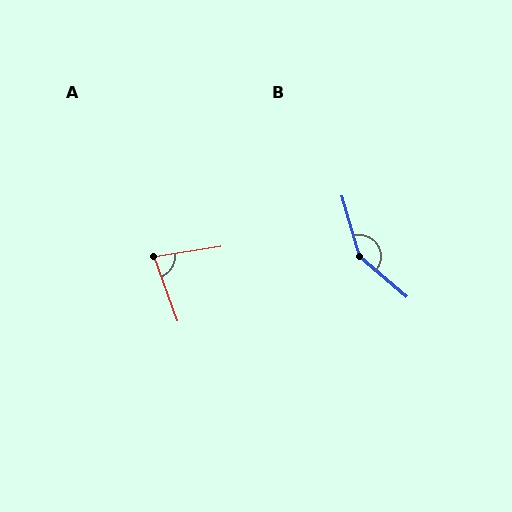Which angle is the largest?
B, at approximately 147 degrees.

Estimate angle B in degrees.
Approximately 147 degrees.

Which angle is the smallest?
A, at approximately 79 degrees.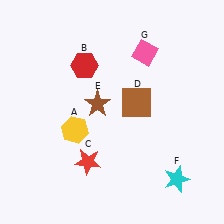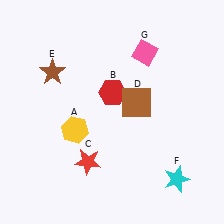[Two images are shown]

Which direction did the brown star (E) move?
The brown star (E) moved left.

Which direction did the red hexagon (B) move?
The red hexagon (B) moved right.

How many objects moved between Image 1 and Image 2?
2 objects moved between the two images.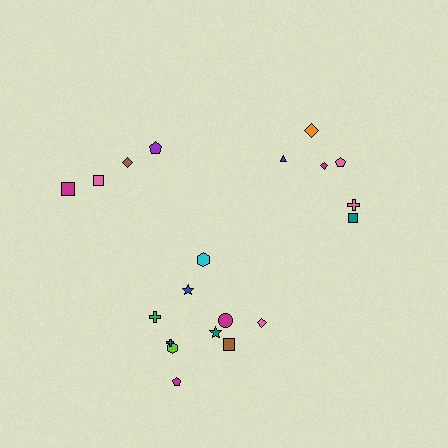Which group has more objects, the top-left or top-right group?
The top-right group.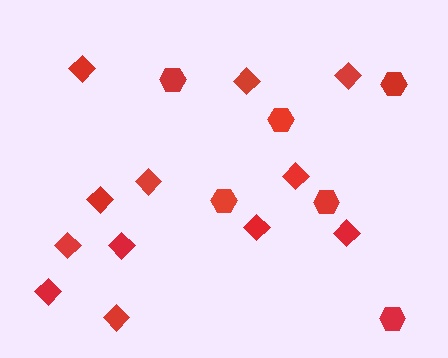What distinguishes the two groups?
There are 2 groups: one group of diamonds (12) and one group of hexagons (6).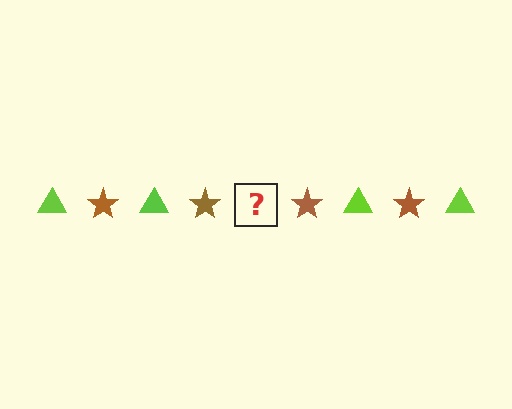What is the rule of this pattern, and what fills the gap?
The rule is that the pattern alternates between lime triangle and brown star. The gap should be filled with a lime triangle.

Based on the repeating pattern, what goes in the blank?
The blank should be a lime triangle.